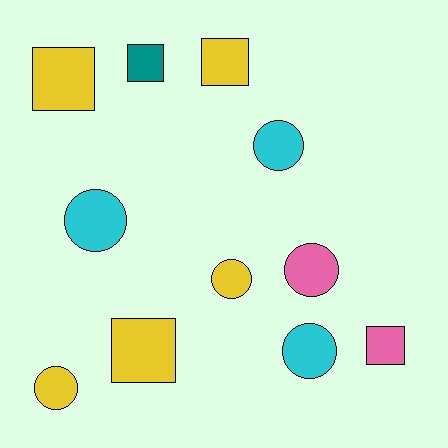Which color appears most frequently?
Yellow, with 5 objects.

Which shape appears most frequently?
Circle, with 6 objects.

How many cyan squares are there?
There are no cyan squares.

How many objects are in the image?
There are 11 objects.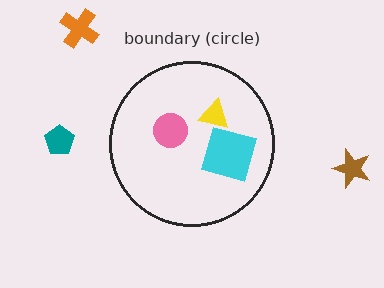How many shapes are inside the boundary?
3 inside, 3 outside.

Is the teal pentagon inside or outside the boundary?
Outside.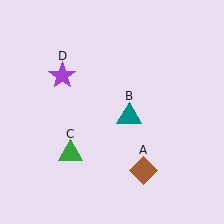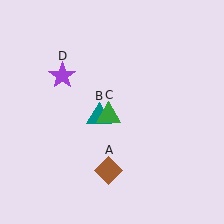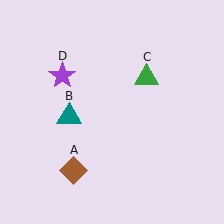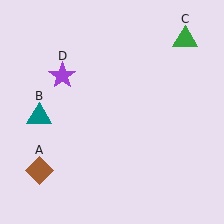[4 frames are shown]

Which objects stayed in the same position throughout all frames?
Purple star (object D) remained stationary.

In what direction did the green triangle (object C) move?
The green triangle (object C) moved up and to the right.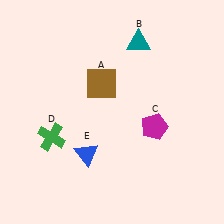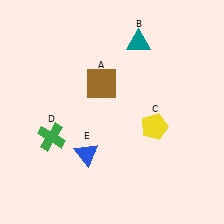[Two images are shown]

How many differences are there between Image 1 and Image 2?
There is 1 difference between the two images.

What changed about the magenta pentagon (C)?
In Image 1, C is magenta. In Image 2, it changed to yellow.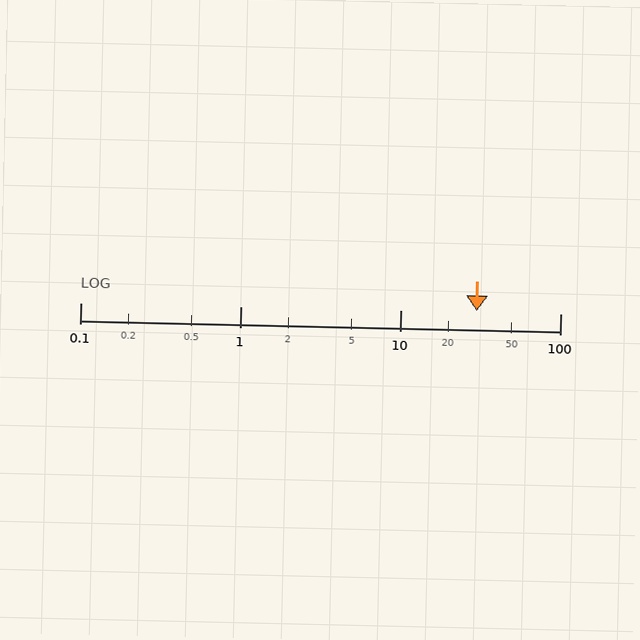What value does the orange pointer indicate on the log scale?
The pointer indicates approximately 30.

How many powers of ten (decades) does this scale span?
The scale spans 3 decades, from 0.1 to 100.